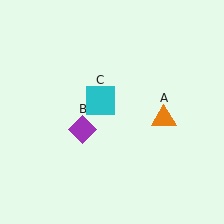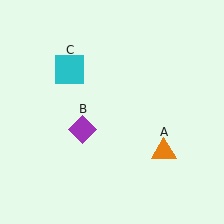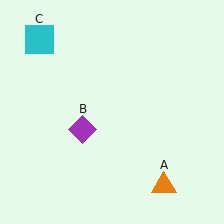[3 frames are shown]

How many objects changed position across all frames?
2 objects changed position: orange triangle (object A), cyan square (object C).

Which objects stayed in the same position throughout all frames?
Purple diamond (object B) remained stationary.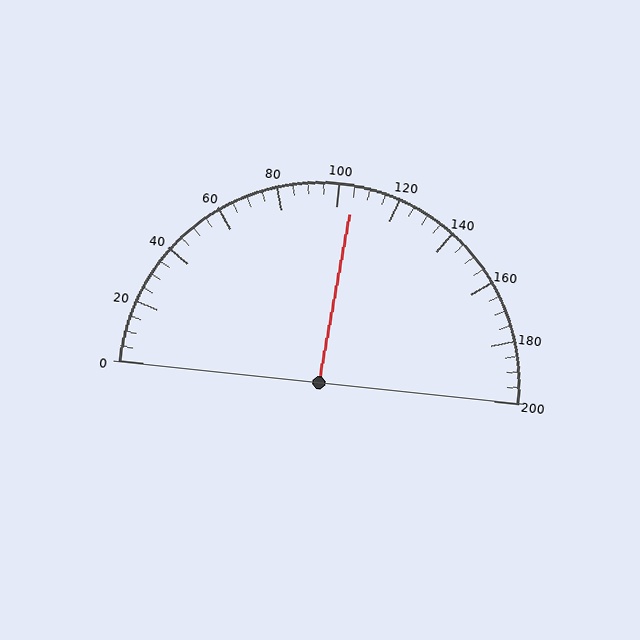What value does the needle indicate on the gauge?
The needle indicates approximately 105.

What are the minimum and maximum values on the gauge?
The gauge ranges from 0 to 200.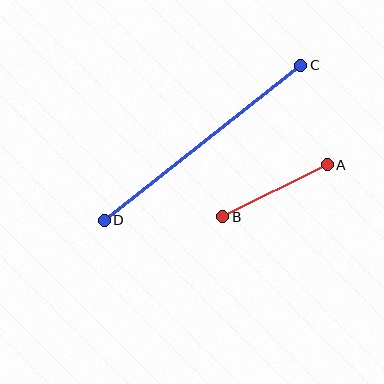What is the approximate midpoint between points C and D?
The midpoint is at approximately (203, 143) pixels.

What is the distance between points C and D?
The distance is approximately 250 pixels.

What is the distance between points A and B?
The distance is approximately 117 pixels.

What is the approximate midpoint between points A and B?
The midpoint is at approximately (275, 191) pixels.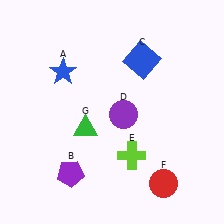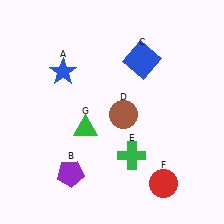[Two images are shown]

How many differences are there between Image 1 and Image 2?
There are 2 differences between the two images.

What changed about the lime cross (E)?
In Image 1, E is lime. In Image 2, it changed to green.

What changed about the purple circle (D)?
In Image 1, D is purple. In Image 2, it changed to brown.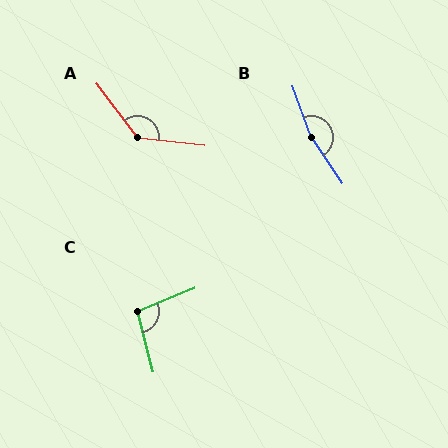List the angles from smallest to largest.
C (97°), A (133°), B (166°).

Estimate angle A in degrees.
Approximately 133 degrees.